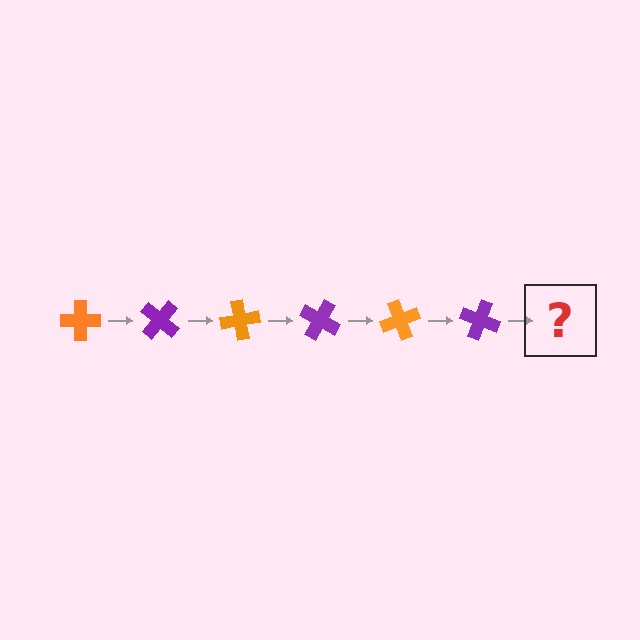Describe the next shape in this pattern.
It should be an orange cross, rotated 240 degrees from the start.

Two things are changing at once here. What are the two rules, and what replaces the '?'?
The two rules are that it rotates 40 degrees each step and the color cycles through orange and purple. The '?' should be an orange cross, rotated 240 degrees from the start.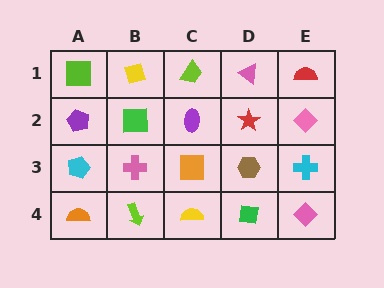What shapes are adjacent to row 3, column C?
A purple ellipse (row 2, column C), a yellow semicircle (row 4, column C), a pink cross (row 3, column B), a brown hexagon (row 3, column D).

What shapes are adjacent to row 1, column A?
A purple pentagon (row 2, column A), a yellow diamond (row 1, column B).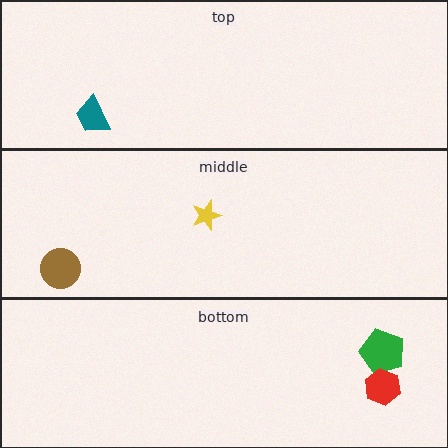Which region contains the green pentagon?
The bottom region.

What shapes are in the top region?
The teal trapezoid.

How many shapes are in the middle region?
2.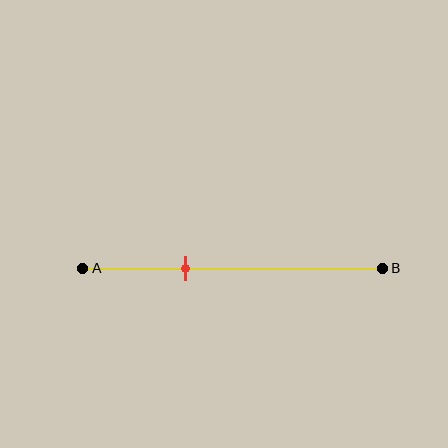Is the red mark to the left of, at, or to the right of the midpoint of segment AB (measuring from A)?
The red mark is to the left of the midpoint of segment AB.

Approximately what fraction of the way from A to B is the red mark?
The red mark is approximately 35% of the way from A to B.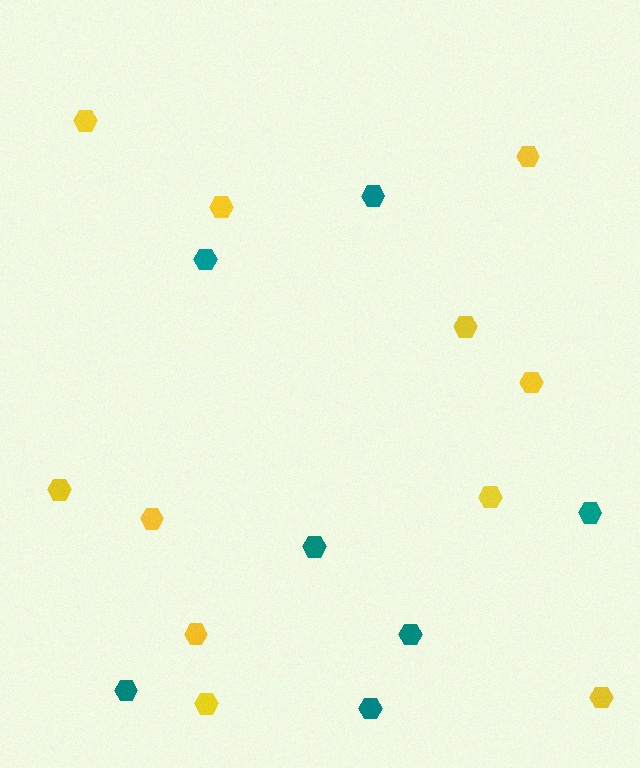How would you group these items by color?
There are 2 groups: one group of teal hexagons (7) and one group of yellow hexagons (11).